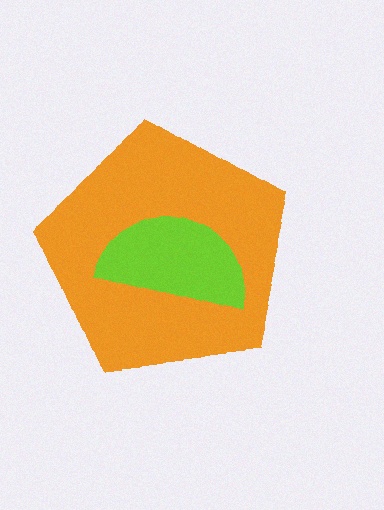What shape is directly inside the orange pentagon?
The lime semicircle.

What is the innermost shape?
The lime semicircle.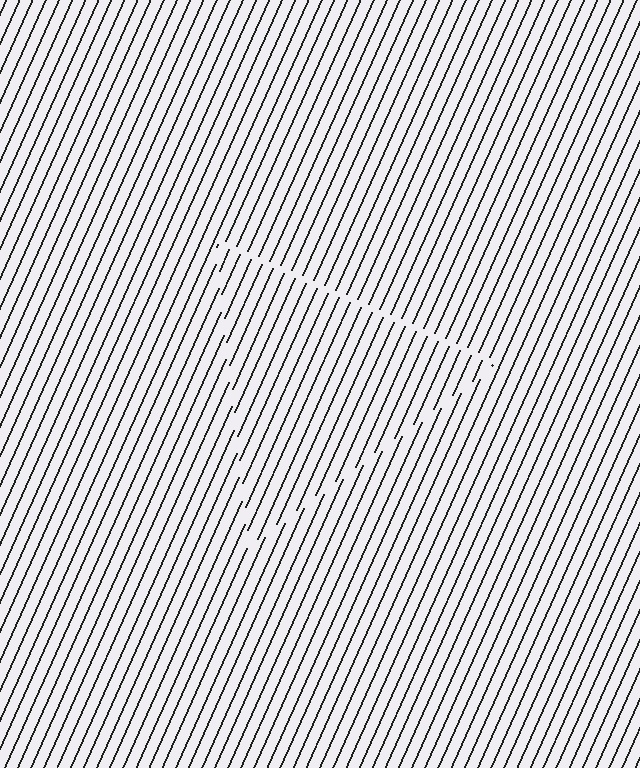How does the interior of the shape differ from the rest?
The interior of the shape contains the same grating, shifted by half a period — the contour is defined by the phase discontinuity where line-ends from the inner and outer gratings abut.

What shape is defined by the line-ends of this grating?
An illusory triangle. The interior of the shape contains the same grating, shifted by half a period — the contour is defined by the phase discontinuity where line-ends from the inner and outer gratings abut.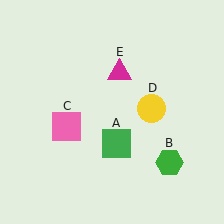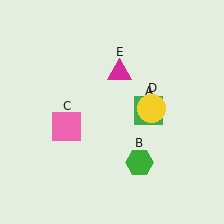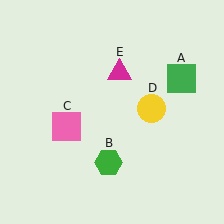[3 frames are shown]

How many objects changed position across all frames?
2 objects changed position: green square (object A), green hexagon (object B).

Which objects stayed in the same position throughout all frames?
Pink square (object C) and yellow circle (object D) and magenta triangle (object E) remained stationary.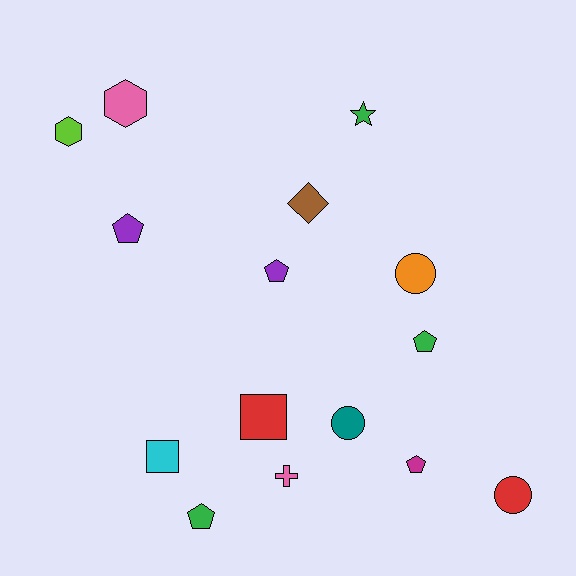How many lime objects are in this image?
There is 1 lime object.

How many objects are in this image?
There are 15 objects.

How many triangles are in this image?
There are no triangles.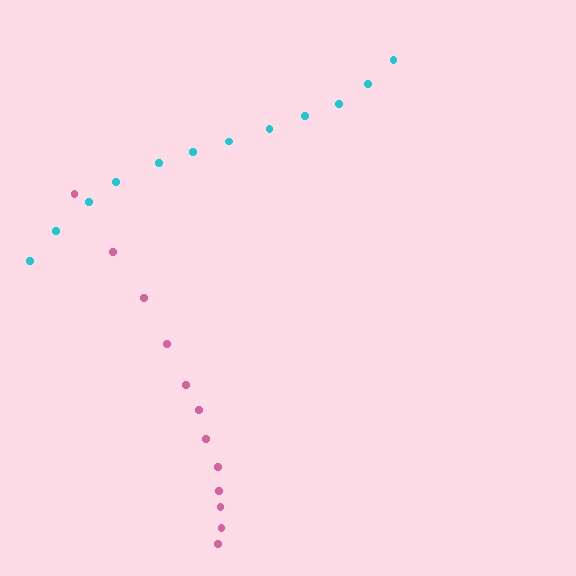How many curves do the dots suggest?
There are 2 distinct paths.